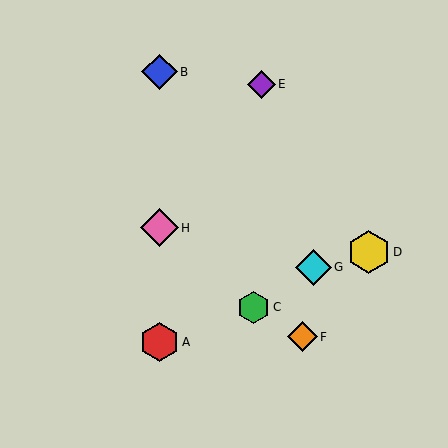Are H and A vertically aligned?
Yes, both are at x≈159.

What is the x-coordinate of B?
Object B is at x≈159.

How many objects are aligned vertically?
3 objects (A, B, H) are aligned vertically.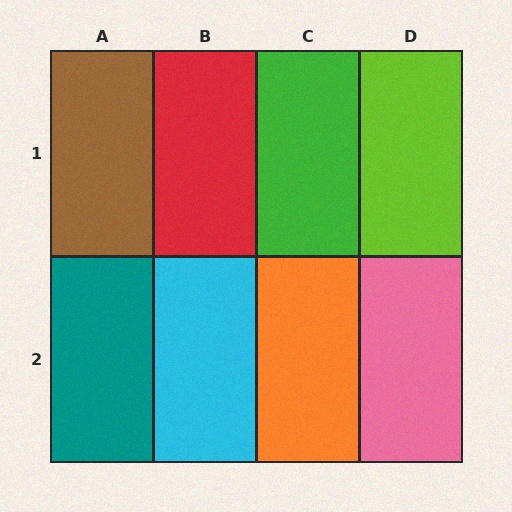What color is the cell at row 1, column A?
Brown.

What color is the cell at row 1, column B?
Red.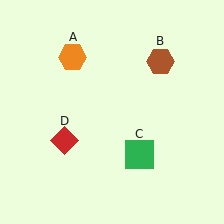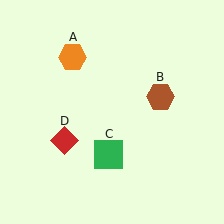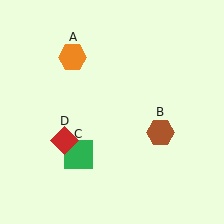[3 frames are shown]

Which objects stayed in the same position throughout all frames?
Orange hexagon (object A) and red diamond (object D) remained stationary.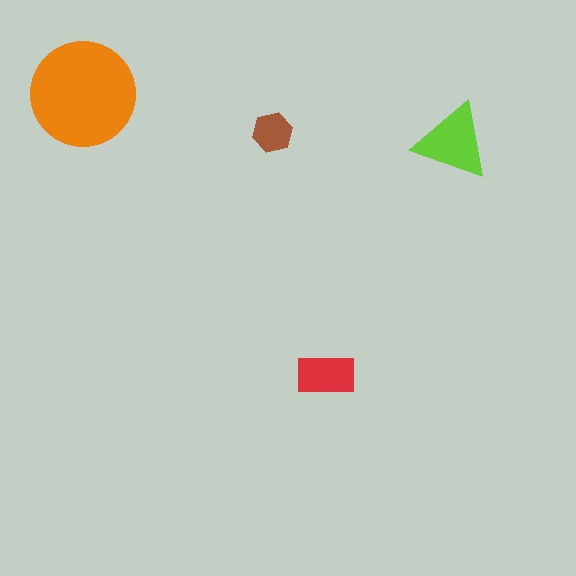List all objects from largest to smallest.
The orange circle, the lime triangle, the red rectangle, the brown hexagon.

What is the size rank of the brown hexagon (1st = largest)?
4th.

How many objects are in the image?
There are 4 objects in the image.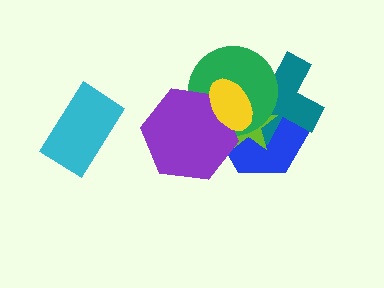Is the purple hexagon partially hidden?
Yes, it is partially covered by another shape.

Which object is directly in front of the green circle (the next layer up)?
The purple hexagon is directly in front of the green circle.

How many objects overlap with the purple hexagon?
4 objects overlap with the purple hexagon.